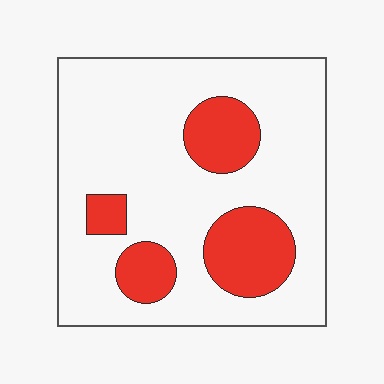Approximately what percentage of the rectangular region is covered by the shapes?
Approximately 20%.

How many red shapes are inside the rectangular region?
4.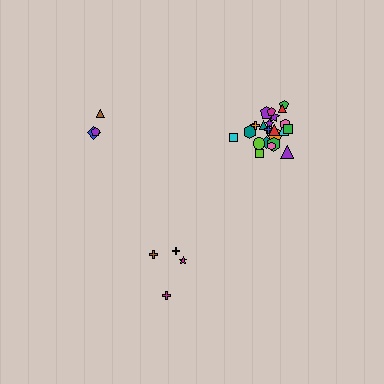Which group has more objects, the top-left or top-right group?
The top-right group.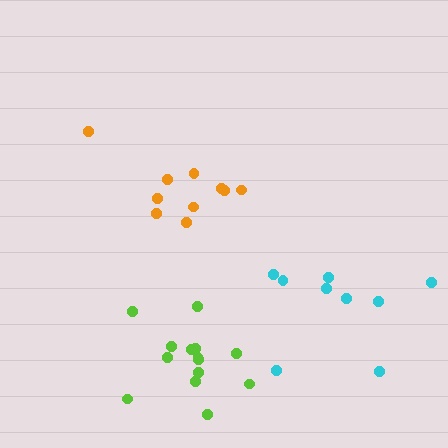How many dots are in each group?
Group 1: 9 dots, Group 2: 10 dots, Group 3: 14 dots (33 total).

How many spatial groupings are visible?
There are 3 spatial groupings.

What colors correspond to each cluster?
The clusters are colored: cyan, orange, lime.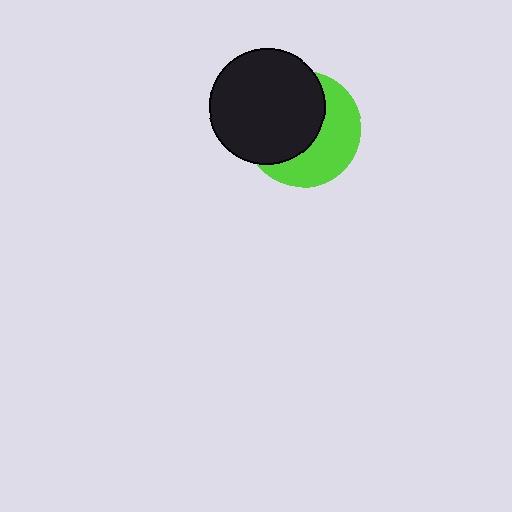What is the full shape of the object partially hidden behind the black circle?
The partially hidden object is a lime circle.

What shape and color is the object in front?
The object in front is a black circle.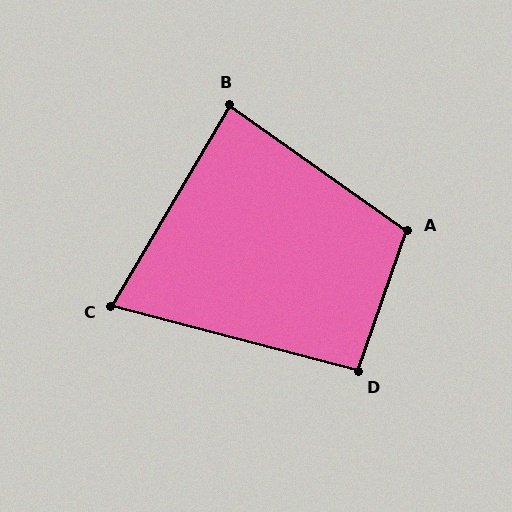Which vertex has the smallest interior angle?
C, at approximately 74 degrees.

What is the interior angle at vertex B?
Approximately 85 degrees (approximately right).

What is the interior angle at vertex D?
Approximately 95 degrees (approximately right).